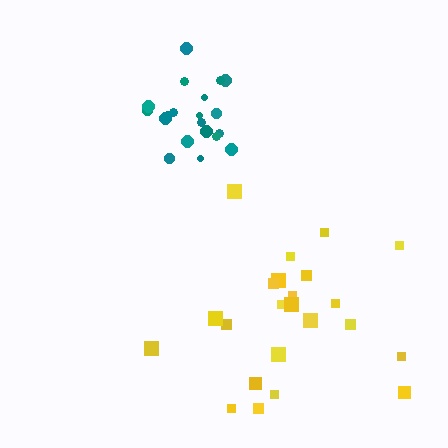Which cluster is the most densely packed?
Teal.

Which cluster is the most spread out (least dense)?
Yellow.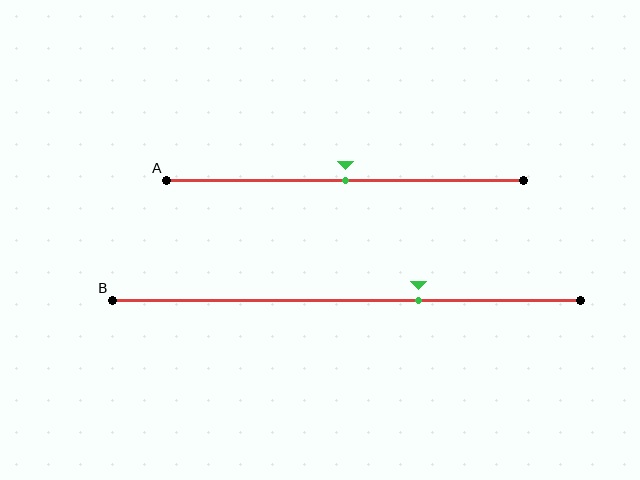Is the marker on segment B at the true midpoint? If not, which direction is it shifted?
No, the marker on segment B is shifted to the right by about 15% of the segment length.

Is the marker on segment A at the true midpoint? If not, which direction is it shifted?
Yes, the marker on segment A is at the true midpoint.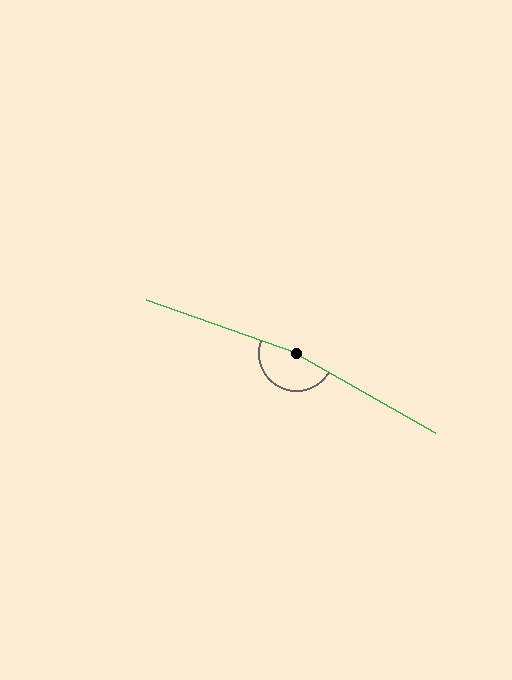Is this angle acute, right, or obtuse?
It is obtuse.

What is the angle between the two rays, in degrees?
Approximately 170 degrees.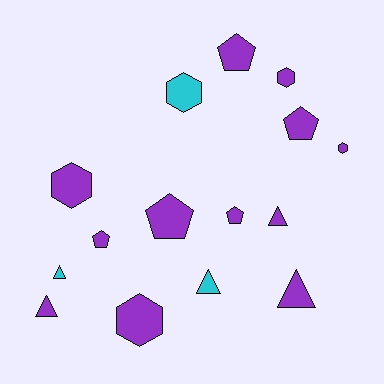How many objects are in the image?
There are 15 objects.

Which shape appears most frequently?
Pentagon, with 5 objects.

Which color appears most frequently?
Purple, with 12 objects.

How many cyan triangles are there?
There are 2 cyan triangles.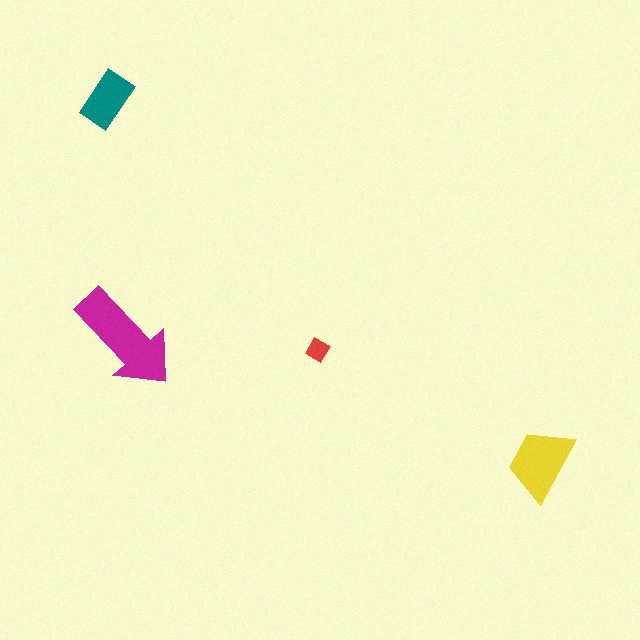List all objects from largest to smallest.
The magenta arrow, the yellow trapezoid, the teal rectangle, the red diamond.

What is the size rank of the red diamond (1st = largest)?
4th.